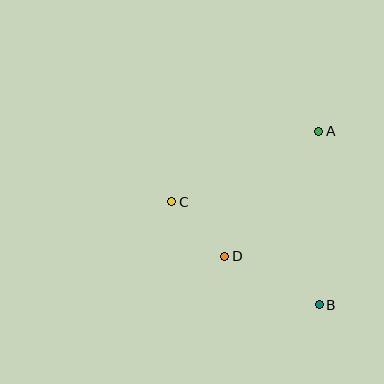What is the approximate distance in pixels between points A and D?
The distance between A and D is approximately 156 pixels.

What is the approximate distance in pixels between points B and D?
The distance between B and D is approximately 106 pixels.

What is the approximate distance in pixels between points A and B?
The distance between A and B is approximately 174 pixels.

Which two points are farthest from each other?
Points B and C are farthest from each other.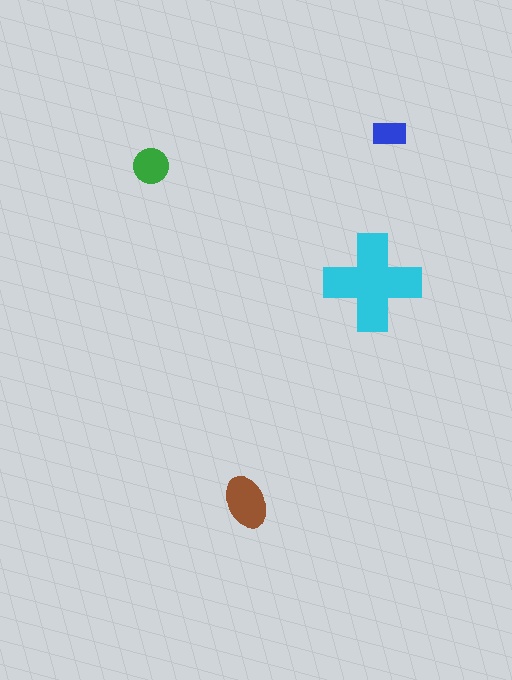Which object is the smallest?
The blue rectangle.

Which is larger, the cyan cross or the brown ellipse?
The cyan cross.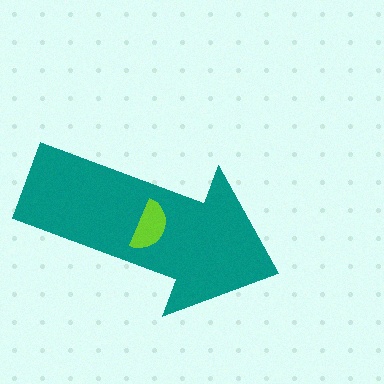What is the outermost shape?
The teal arrow.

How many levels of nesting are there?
2.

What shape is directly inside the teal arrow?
The lime semicircle.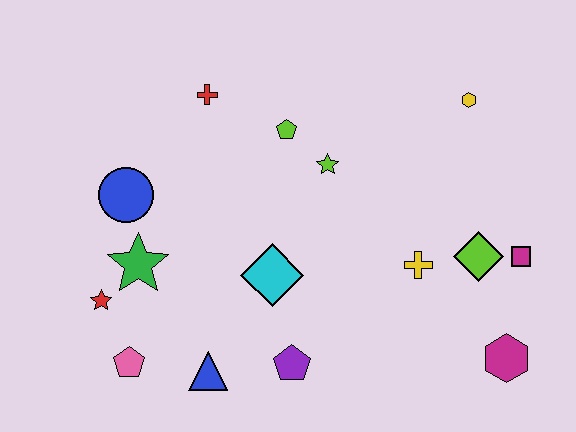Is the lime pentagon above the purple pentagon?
Yes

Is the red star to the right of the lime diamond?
No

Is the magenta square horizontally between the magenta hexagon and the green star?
No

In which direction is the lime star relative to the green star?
The lime star is to the right of the green star.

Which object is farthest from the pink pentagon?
The yellow hexagon is farthest from the pink pentagon.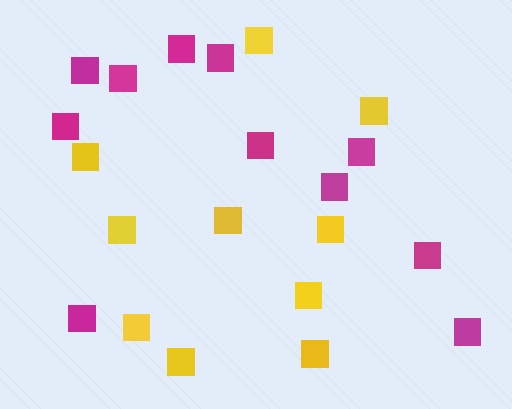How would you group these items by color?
There are 2 groups: one group of magenta squares (11) and one group of yellow squares (10).